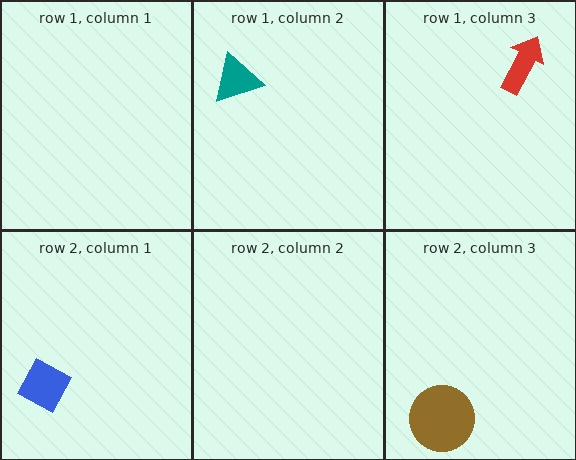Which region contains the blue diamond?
The row 2, column 1 region.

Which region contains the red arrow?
The row 1, column 3 region.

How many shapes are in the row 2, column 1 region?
1.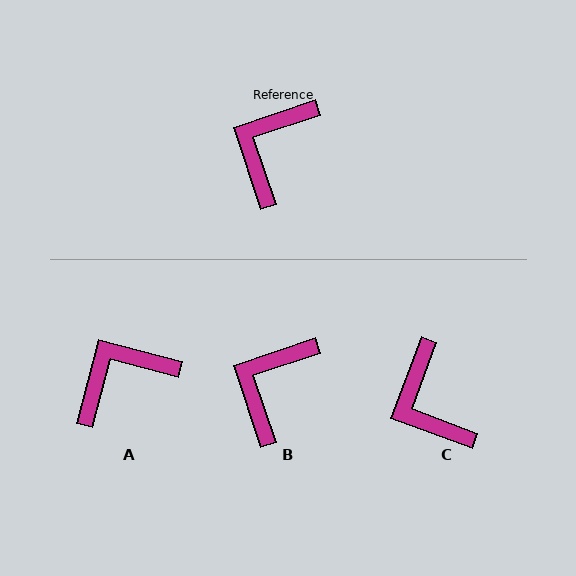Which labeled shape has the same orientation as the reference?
B.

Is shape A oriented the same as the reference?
No, it is off by about 33 degrees.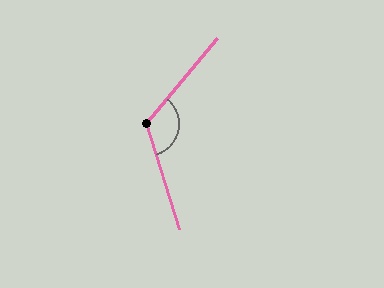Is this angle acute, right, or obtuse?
It is obtuse.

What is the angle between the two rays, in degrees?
Approximately 123 degrees.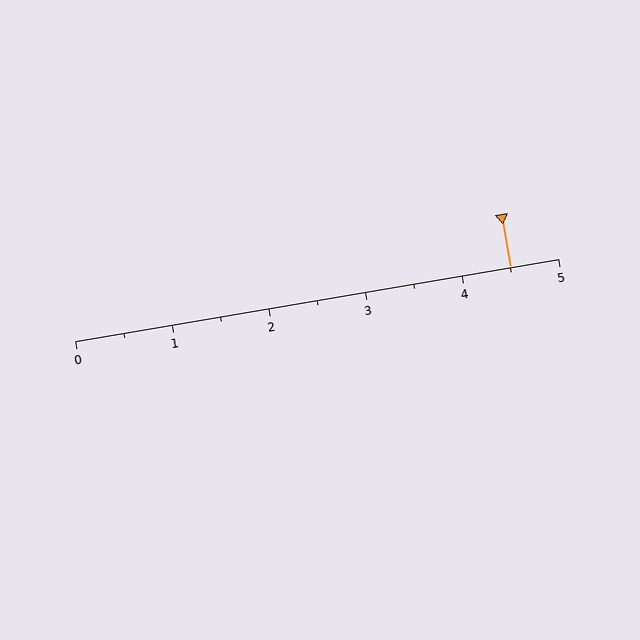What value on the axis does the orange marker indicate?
The marker indicates approximately 4.5.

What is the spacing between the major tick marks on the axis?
The major ticks are spaced 1 apart.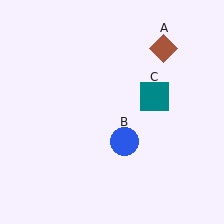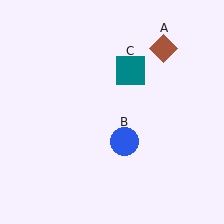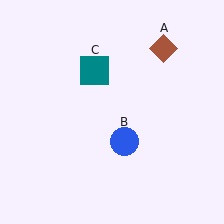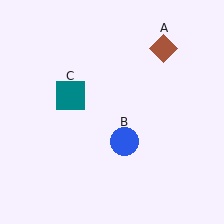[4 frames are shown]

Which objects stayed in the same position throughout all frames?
Brown diamond (object A) and blue circle (object B) remained stationary.